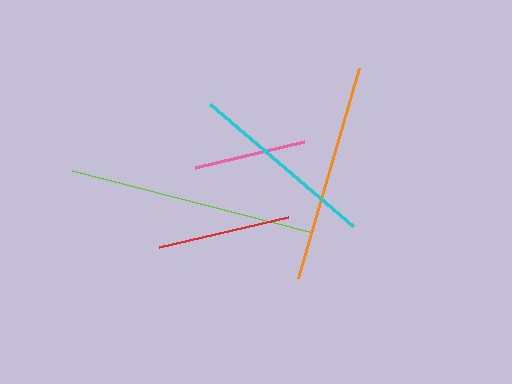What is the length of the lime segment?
The lime segment is approximately 244 pixels long.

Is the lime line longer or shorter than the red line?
The lime line is longer than the red line.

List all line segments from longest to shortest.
From longest to shortest: lime, orange, cyan, red, pink.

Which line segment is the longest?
The lime line is the longest at approximately 244 pixels.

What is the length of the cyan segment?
The cyan segment is approximately 188 pixels long.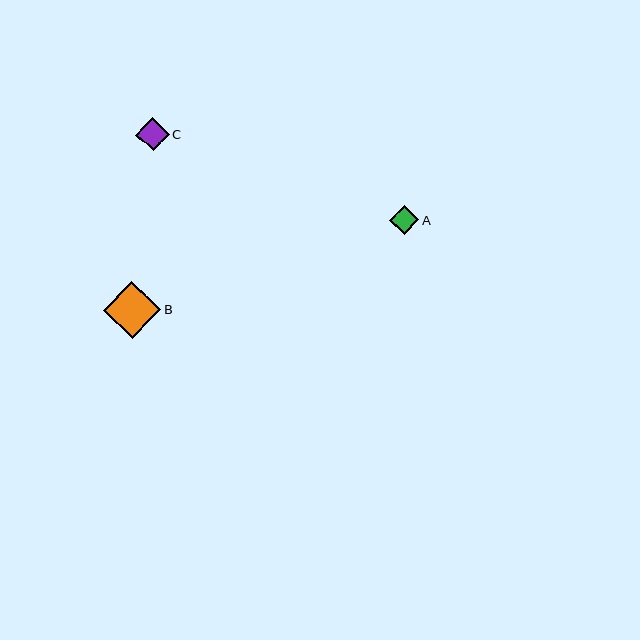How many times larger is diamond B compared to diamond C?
Diamond B is approximately 1.7 times the size of diamond C.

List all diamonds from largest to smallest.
From largest to smallest: B, C, A.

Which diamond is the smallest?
Diamond A is the smallest with a size of approximately 29 pixels.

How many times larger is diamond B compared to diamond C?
Diamond B is approximately 1.7 times the size of diamond C.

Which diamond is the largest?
Diamond B is the largest with a size of approximately 57 pixels.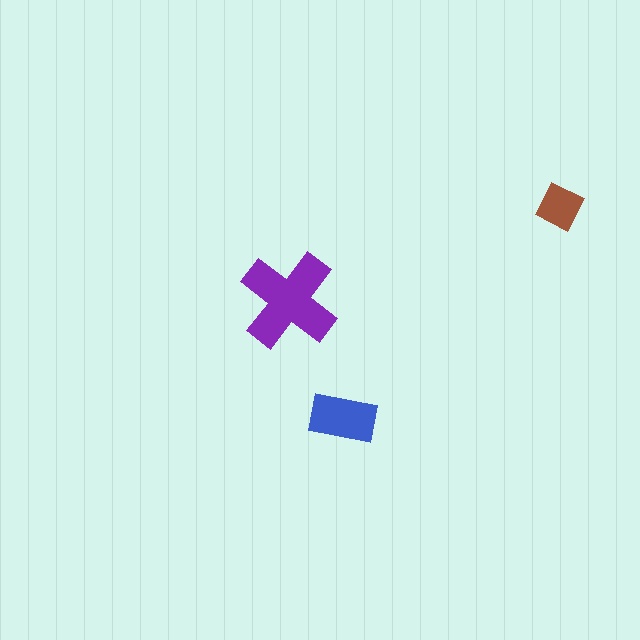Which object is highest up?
The brown diamond is topmost.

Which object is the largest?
The purple cross.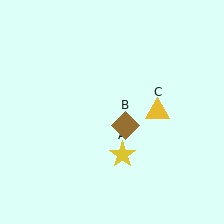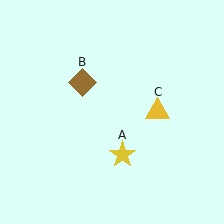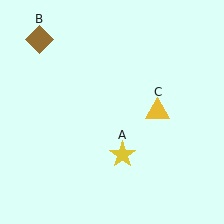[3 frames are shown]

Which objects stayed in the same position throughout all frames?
Yellow star (object A) and yellow triangle (object C) remained stationary.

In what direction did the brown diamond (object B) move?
The brown diamond (object B) moved up and to the left.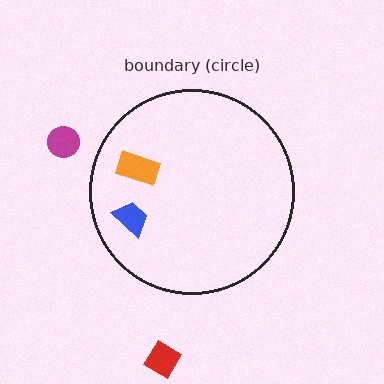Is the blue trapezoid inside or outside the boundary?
Inside.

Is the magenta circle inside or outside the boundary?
Outside.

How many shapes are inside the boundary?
2 inside, 2 outside.